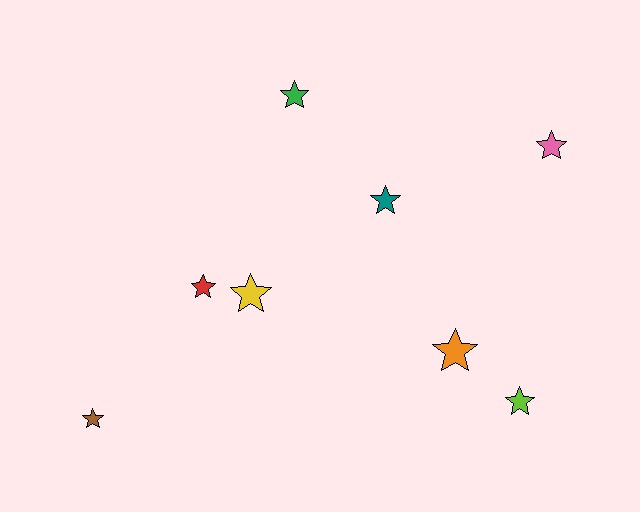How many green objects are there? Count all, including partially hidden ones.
There is 1 green object.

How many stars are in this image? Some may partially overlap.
There are 8 stars.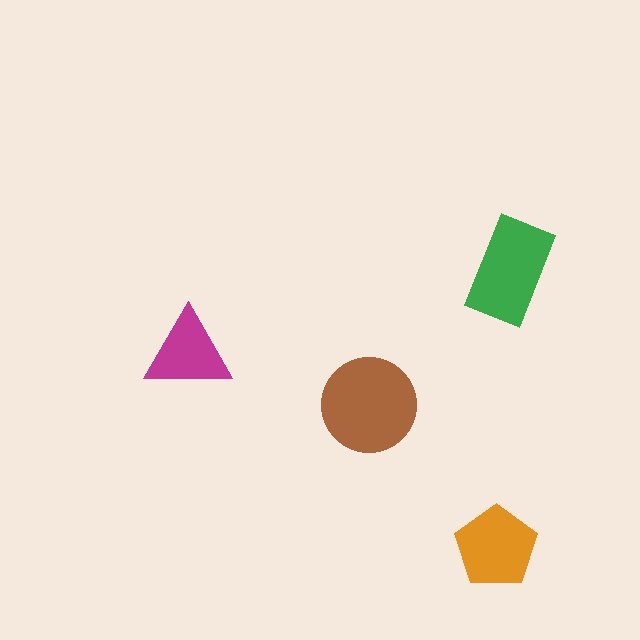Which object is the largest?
The brown circle.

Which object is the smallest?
The magenta triangle.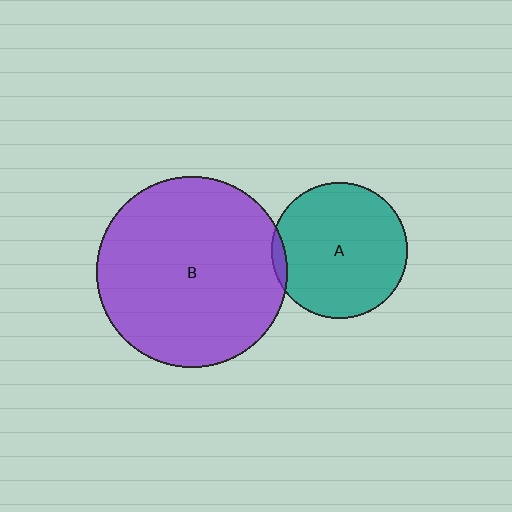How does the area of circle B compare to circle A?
Approximately 2.0 times.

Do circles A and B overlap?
Yes.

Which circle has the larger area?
Circle B (purple).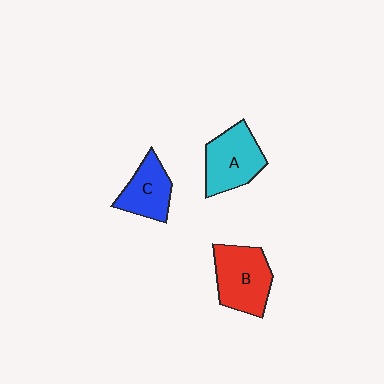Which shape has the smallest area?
Shape C (blue).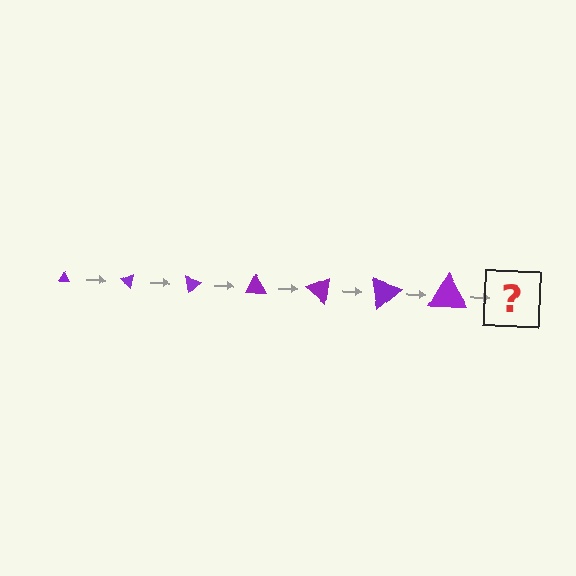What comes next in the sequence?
The next element should be a triangle, larger than the previous one and rotated 280 degrees from the start.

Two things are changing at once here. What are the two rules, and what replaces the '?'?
The two rules are that the triangle grows larger each step and it rotates 40 degrees each step. The '?' should be a triangle, larger than the previous one and rotated 280 degrees from the start.